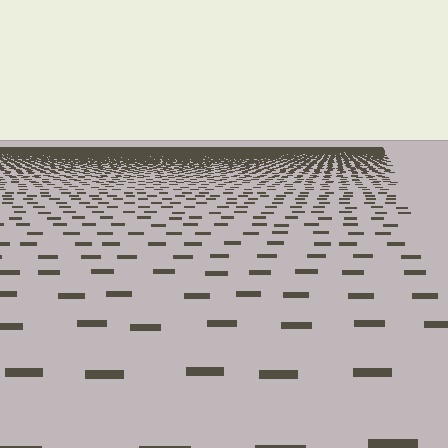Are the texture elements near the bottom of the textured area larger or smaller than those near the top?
Larger. Near the bottom, elements are closer to the viewer and appear at a bigger on-screen size.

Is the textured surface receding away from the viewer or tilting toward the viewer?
The surface is receding away from the viewer. Texture elements get smaller and denser toward the top.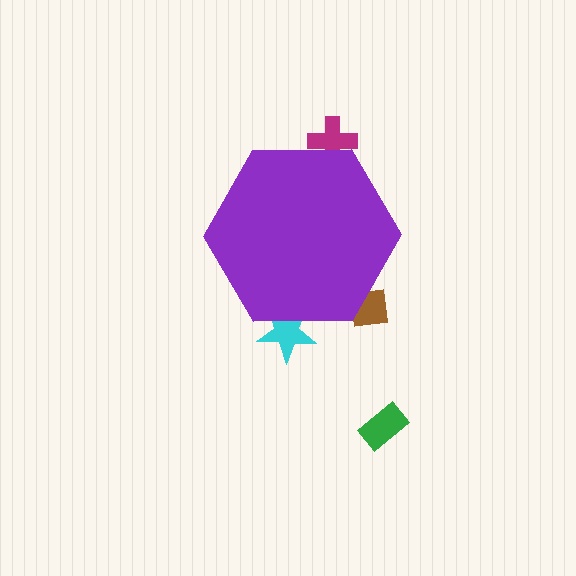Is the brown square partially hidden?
Yes, the brown square is partially hidden behind the purple hexagon.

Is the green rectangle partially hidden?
No, the green rectangle is fully visible.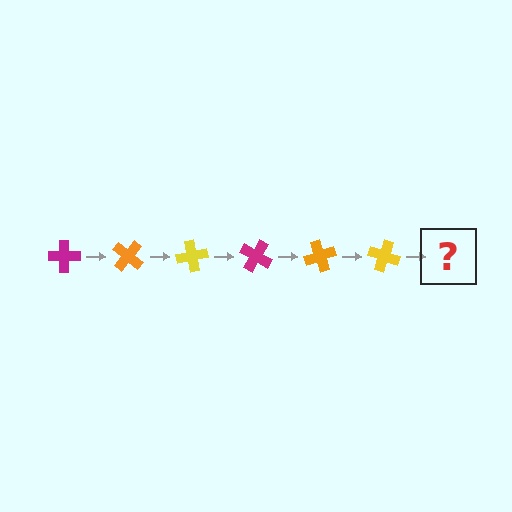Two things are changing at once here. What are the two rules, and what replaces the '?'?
The two rules are that it rotates 40 degrees each step and the color cycles through magenta, orange, and yellow. The '?' should be a magenta cross, rotated 240 degrees from the start.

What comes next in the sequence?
The next element should be a magenta cross, rotated 240 degrees from the start.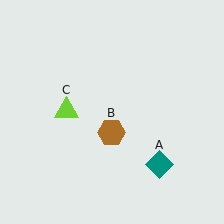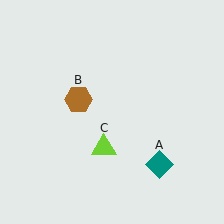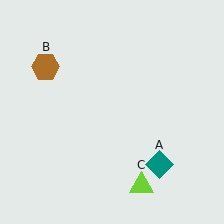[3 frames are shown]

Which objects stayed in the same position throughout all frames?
Teal diamond (object A) remained stationary.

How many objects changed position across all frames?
2 objects changed position: brown hexagon (object B), lime triangle (object C).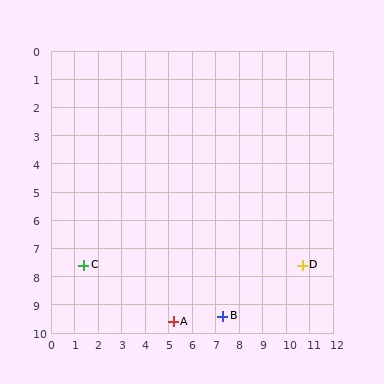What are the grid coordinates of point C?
Point C is at approximately (1.4, 7.6).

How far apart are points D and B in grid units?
Points D and B are about 3.8 grid units apart.